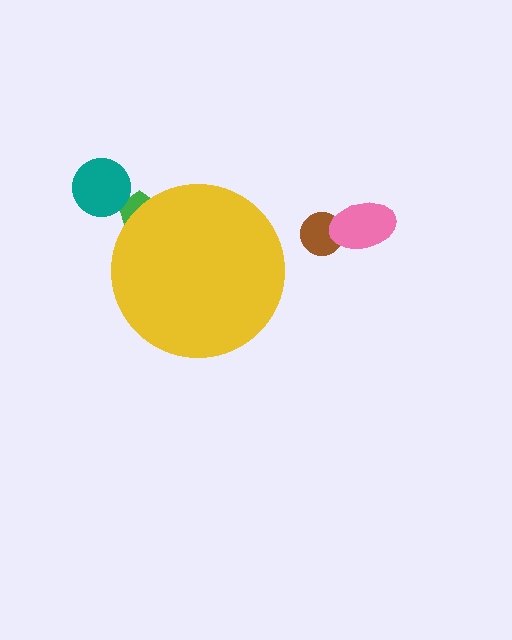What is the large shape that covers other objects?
A yellow circle.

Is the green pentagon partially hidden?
Yes, the green pentagon is partially hidden behind the yellow circle.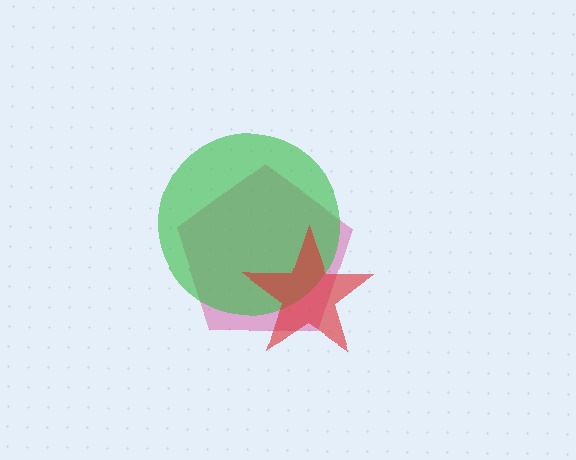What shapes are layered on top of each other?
The layered shapes are: a magenta pentagon, a green circle, a red star.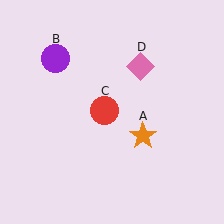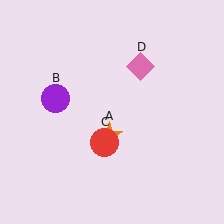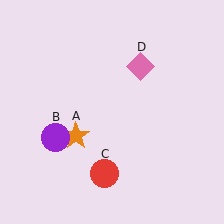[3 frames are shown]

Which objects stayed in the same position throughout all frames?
Pink diamond (object D) remained stationary.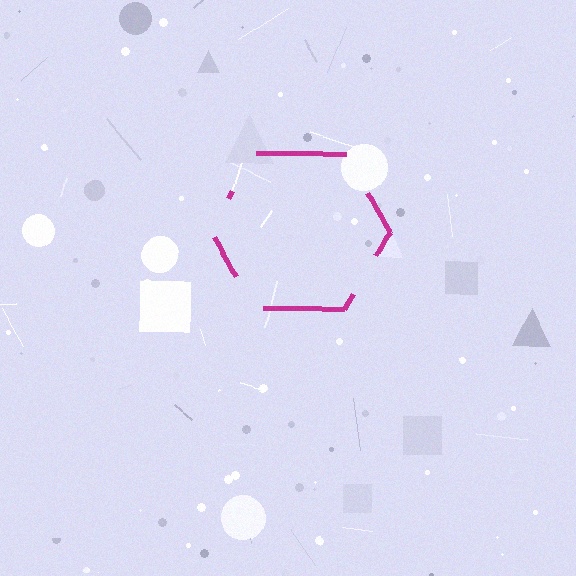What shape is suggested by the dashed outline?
The dashed outline suggests a hexagon.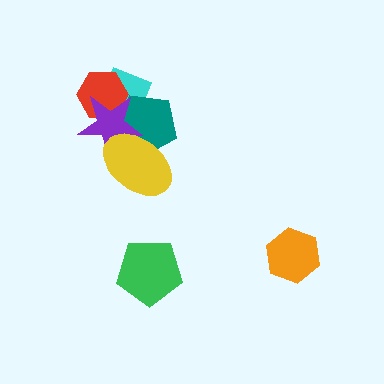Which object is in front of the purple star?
The yellow ellipse is in front of the purple star.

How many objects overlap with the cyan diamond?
3 objects overlap with the cyan diamond.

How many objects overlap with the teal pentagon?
4 objects overlap with the teal pentagon.